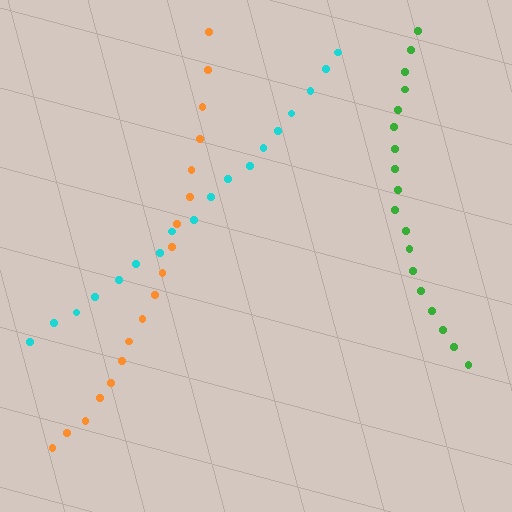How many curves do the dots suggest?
There are 3 distinct paths.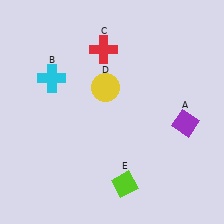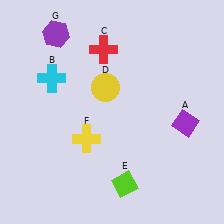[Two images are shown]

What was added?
A yellow cross (F), a purple hexagon (G) were added in Image 2.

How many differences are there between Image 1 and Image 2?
There are 2 differences between the two images.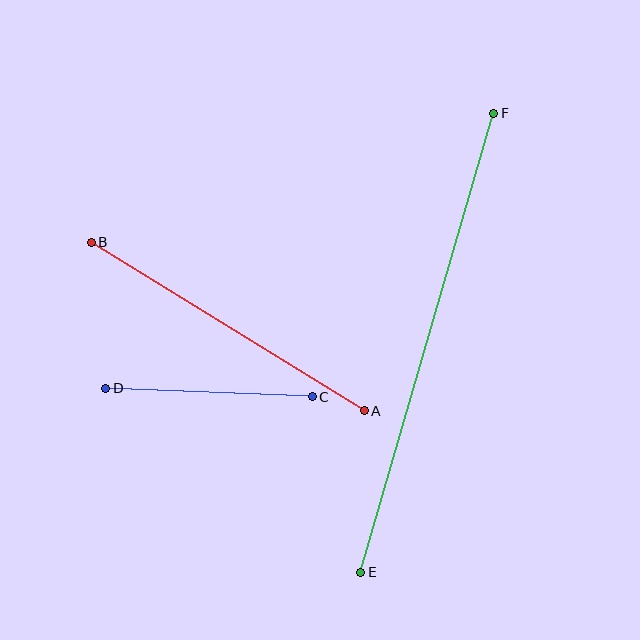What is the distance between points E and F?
The distance is approximately 478 pixels.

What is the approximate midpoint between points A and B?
The midpoint is at approximately (228, 326) pixels.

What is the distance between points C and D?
The distance is approximately 207 pixels.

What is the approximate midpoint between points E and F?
The midpoint is at approximately (427, 343) pixels.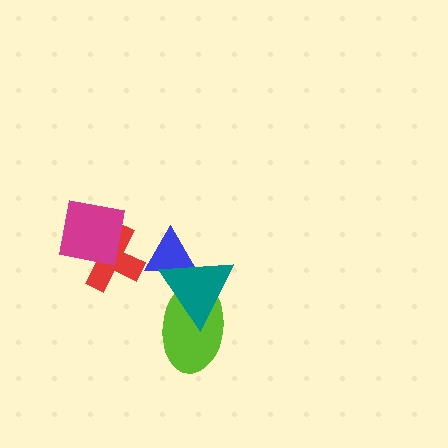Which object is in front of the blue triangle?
The teal triangle is in front of the blue triangle.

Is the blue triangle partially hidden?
Yes, it is partially covered by another shape.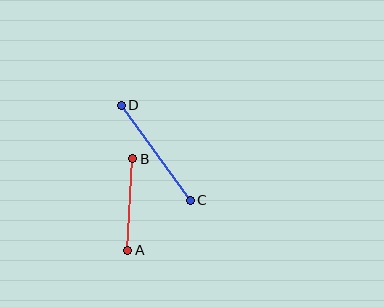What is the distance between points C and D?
The distance is approximately 118 pixels.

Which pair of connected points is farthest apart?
Points C and D are farthest apart.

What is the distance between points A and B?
The distance is approximately 92 pixels.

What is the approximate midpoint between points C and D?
The midpoint is at approximately (156, 153) pixels.